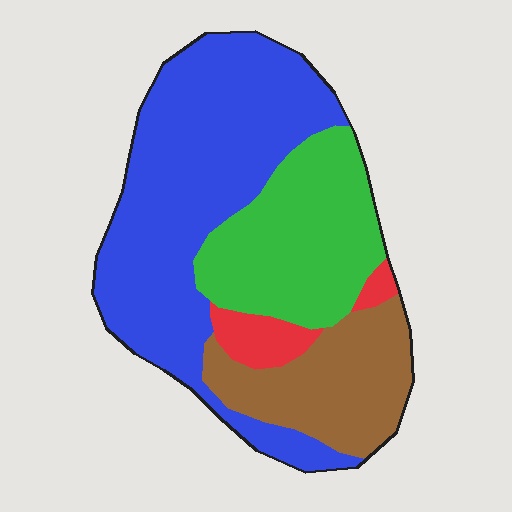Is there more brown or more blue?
Blue.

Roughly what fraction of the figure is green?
Green takes up about one quarter (1/4) of the figure.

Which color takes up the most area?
Blue, at roughly 50%.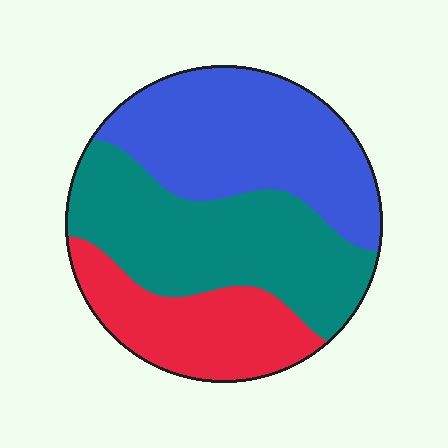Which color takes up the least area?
Red, at roughly 25%.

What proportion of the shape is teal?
Teal covers about 40% of the shape.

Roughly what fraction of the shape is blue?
Blue covers 38% of the shape.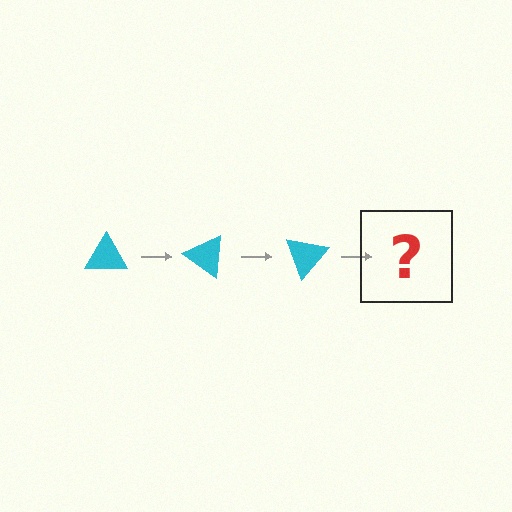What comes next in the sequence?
The next element should be a cyan triangle rotated 105 degrees.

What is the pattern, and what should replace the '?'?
The pattern is that the triangle rotates 35 degrees each step. The '?' should be a cyan triangle rotated 105 degrees.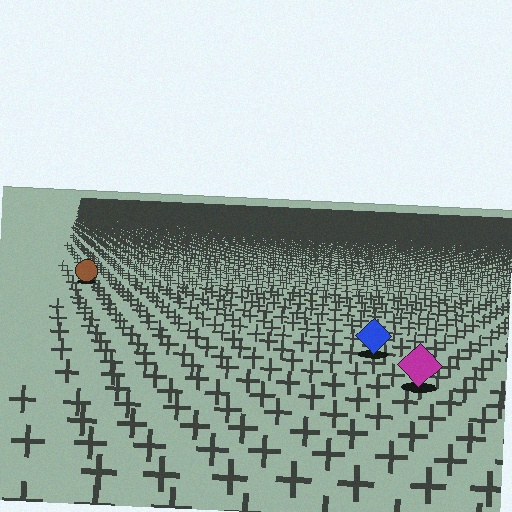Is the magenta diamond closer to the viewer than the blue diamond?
Yes. The magenta diamond is closer — you can tell from the texture gradient: the ground texture is coarser near it.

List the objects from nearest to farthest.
From nearest to farthest: the magenta diamond, the blue diamond, the brown circle.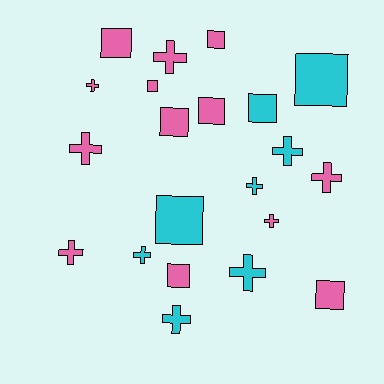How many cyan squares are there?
There are 3 cyan squares.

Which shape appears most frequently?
Cross, with 11 objects.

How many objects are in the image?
There are 21 objects.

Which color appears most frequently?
Pink, with 13 objects.